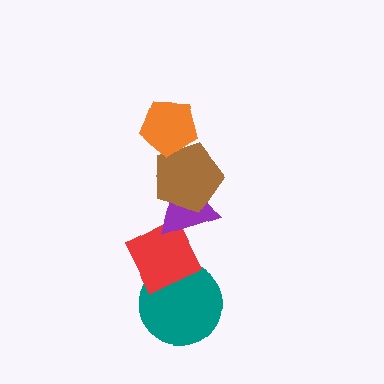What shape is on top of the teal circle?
The red diamond is on top of the teal circle.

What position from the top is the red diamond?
The red diamond is 4th from the top.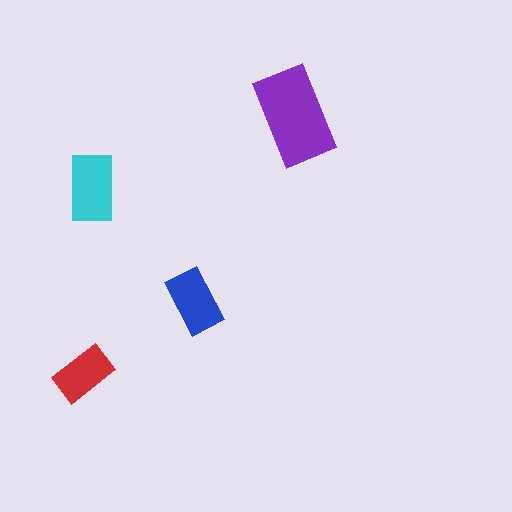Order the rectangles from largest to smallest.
the purple one, the cyan one, the blue one, the red one.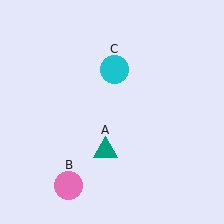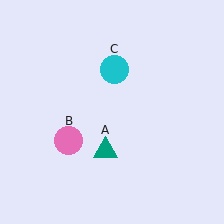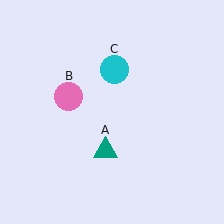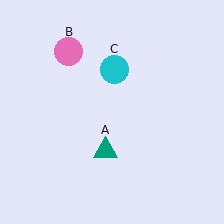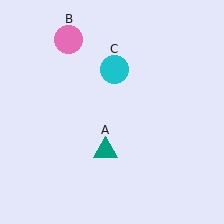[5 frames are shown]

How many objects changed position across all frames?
1 object changed position: pink circle (object B).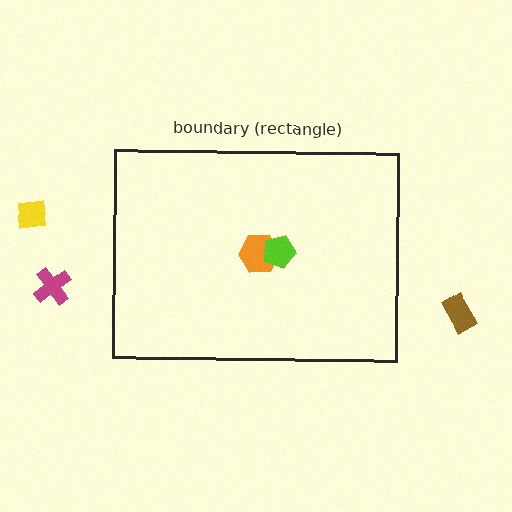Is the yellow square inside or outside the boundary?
Outside.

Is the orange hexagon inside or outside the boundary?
Inside.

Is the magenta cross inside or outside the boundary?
Outside.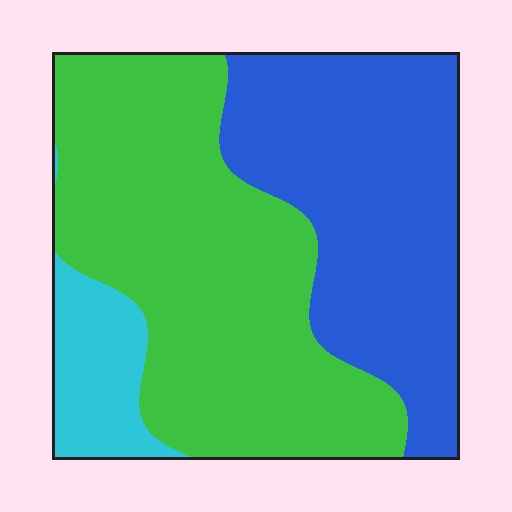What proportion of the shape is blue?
Blue takes up about three eighths (3/8) of the shape.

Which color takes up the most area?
Green, at roughly 50%.